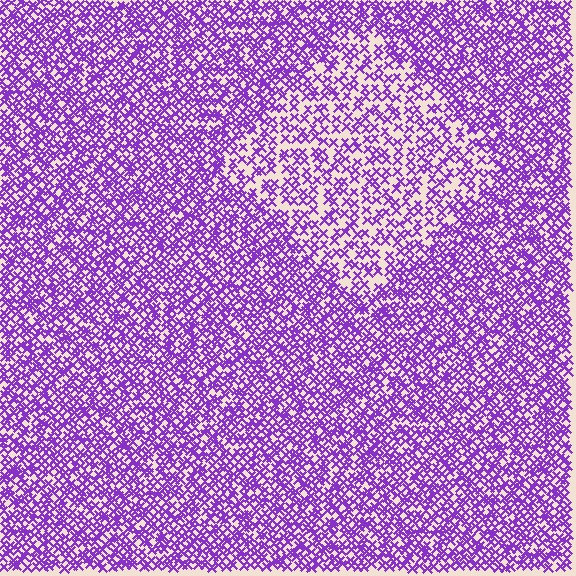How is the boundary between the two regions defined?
The boundary is defined by a change in element density (approximately 1.8x ratio). All elements are the same color, size, and shape.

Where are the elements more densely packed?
The elements are more densely packed outside the diamond boundary.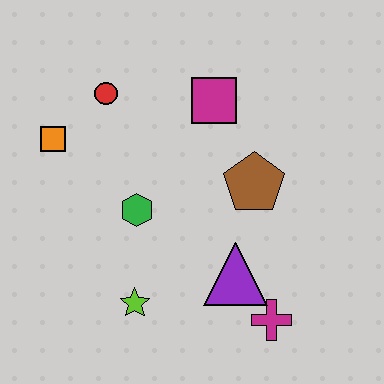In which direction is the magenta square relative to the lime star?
The magenta square is above the lime star.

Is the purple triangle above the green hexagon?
No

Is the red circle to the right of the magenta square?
No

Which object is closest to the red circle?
The orange square is closest to the red circle.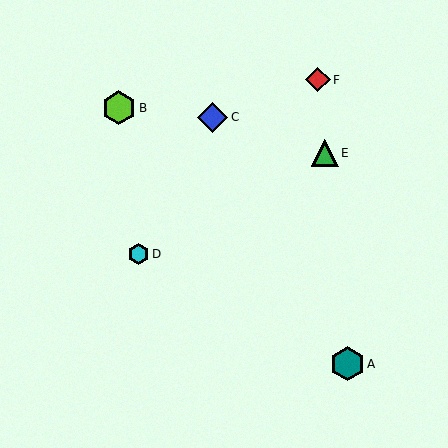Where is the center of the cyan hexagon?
The center of the cyan hexagon is at (139, 254).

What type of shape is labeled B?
Shape B is a lime hexagon.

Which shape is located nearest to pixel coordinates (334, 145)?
The green triangle (labeled E) at (325, 153) is nearest to that location.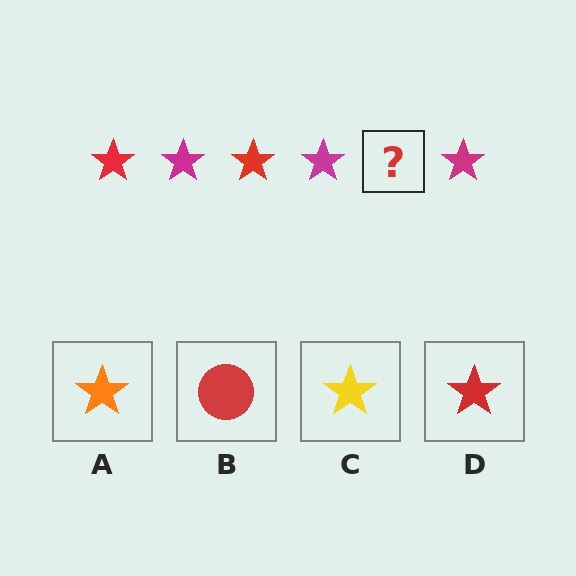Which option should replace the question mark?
Option D.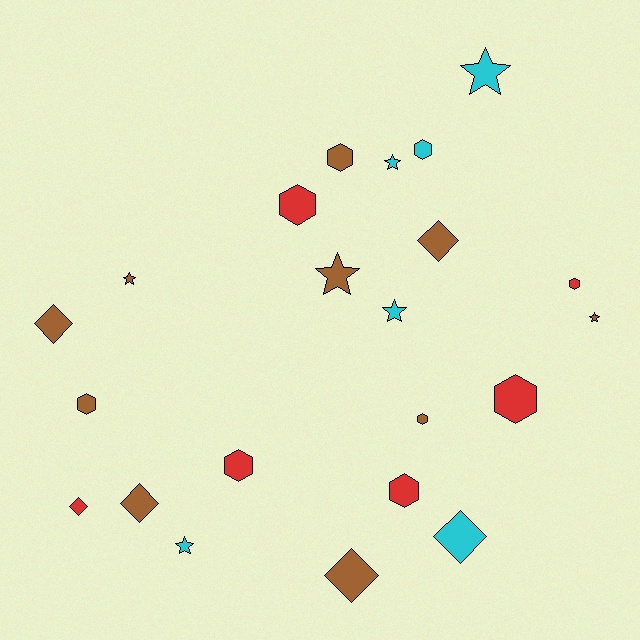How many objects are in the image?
There are 22 objects.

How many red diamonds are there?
There is 1 red diamond.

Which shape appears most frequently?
Hexagon, with 9 objects.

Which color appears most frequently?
Brown, with 10 objects.